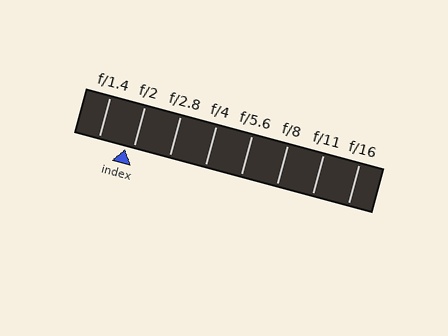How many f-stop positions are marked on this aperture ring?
There are 8 f-stop positions marked.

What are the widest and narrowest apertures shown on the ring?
The widest aperture shown is f/1.4 and the narrowest is f/16.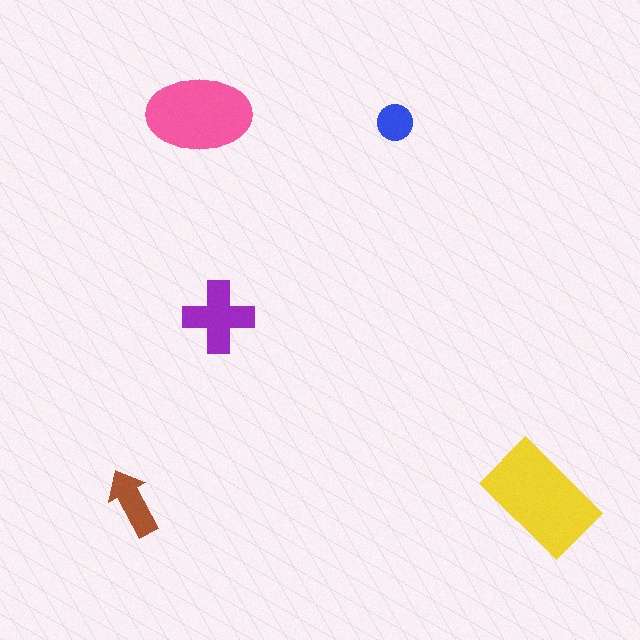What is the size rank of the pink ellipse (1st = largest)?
2nd.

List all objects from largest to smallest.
The yellow rectangle, the pink ellipse, the purple cross, the brown arrow, the blue circle.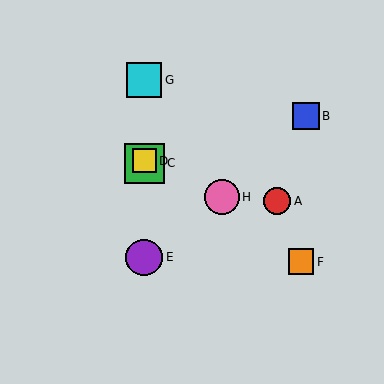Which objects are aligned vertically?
Objects C, D, E, G are aligned vertically.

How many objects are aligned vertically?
4 objects (C, D, E, G) are aligned vertically.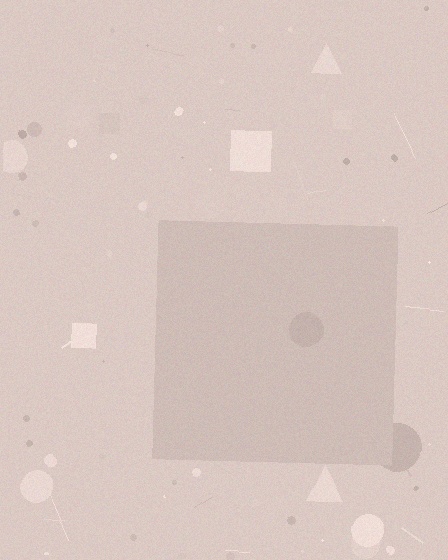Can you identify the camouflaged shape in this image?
The camouflaged shape is a square.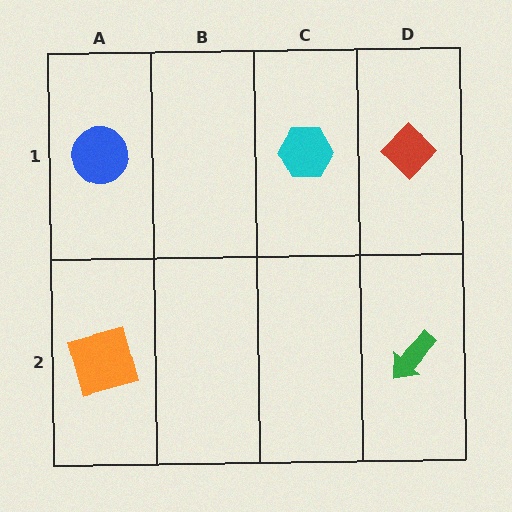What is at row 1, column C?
A cyan hexagon.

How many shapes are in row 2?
2 shapes.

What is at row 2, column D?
A green arrow.